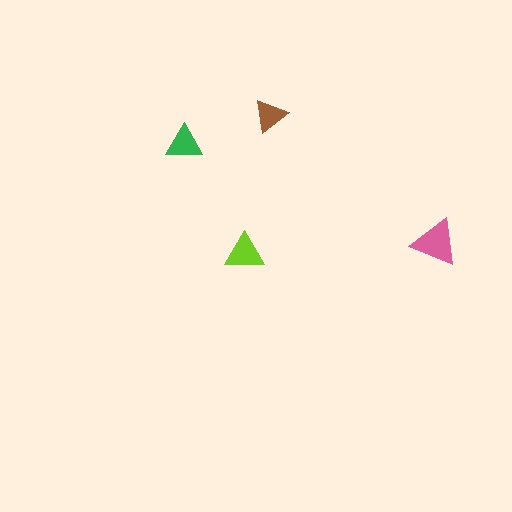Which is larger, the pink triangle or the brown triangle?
The pink one.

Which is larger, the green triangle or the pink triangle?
The pink one.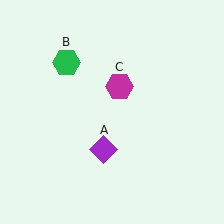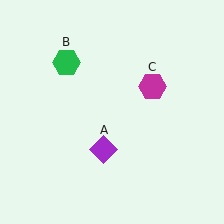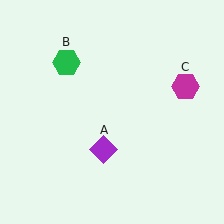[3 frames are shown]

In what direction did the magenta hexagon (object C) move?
The magenta hexagon (object C) moved right.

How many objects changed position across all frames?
1 object changed position: magenta hexagon (object C).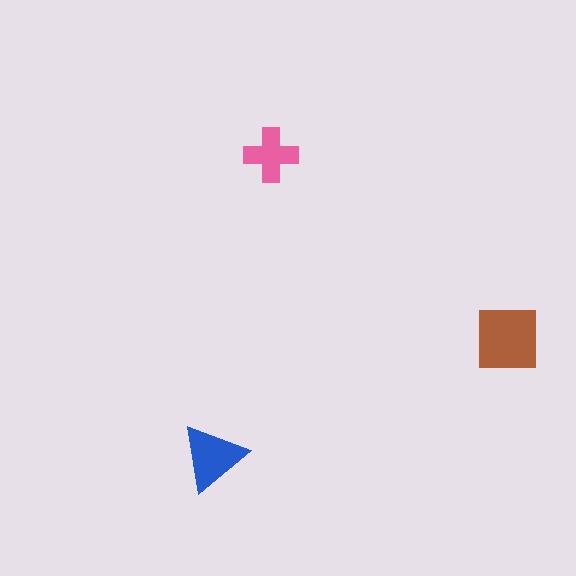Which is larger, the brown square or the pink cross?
The brown square.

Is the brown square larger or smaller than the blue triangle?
Larger.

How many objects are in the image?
There are 3 objects in the image.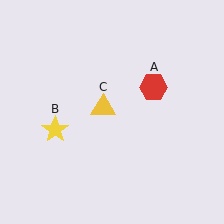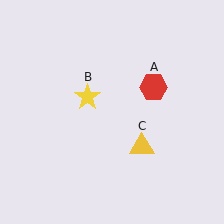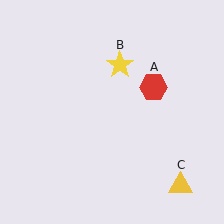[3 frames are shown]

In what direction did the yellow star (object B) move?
The yellow star (object B) moved up and to the right.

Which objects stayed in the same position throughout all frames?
Red hexagon (object A) remained stationary.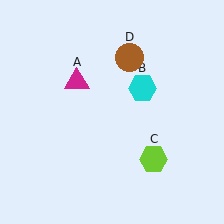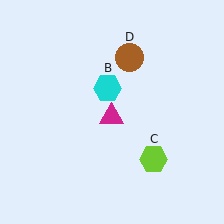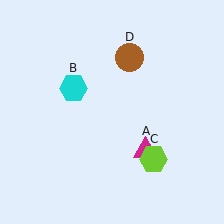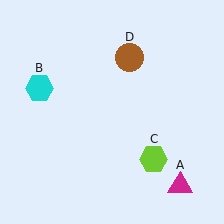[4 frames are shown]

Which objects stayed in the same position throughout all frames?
Lime hexagon (object C) and brown circle (object D) remained stationary.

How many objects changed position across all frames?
2 objects changed position: magenta triangle (object A), cyan hexagon (object B).